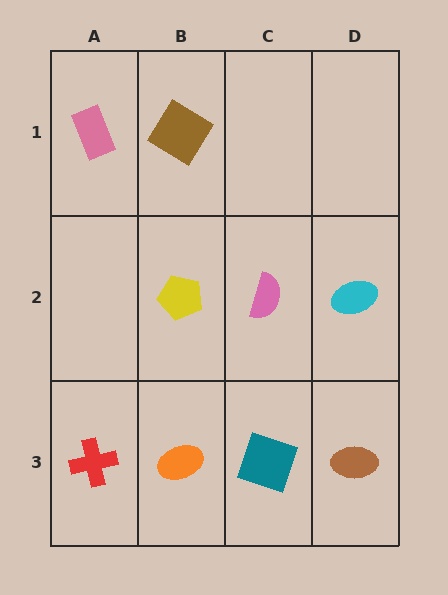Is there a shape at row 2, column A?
No, that cell is empty.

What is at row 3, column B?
An orange ellipse.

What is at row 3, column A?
A red cross.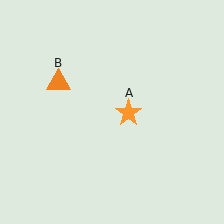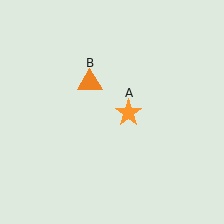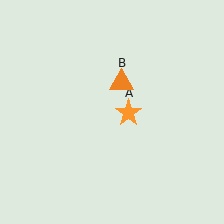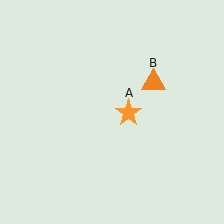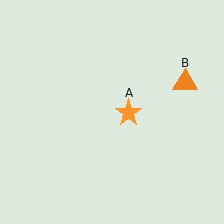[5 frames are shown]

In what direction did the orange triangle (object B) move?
The orange triangle (object B) moved right.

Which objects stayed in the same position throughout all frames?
Orange star (object A) remained stationary.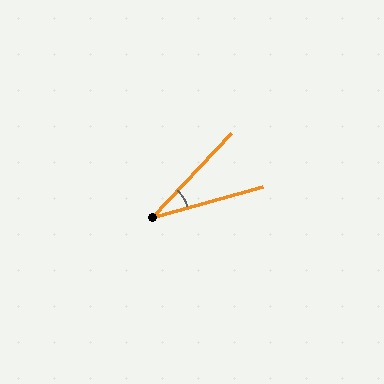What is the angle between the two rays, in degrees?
Approximately 31 degrees.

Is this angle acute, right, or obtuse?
It is acute.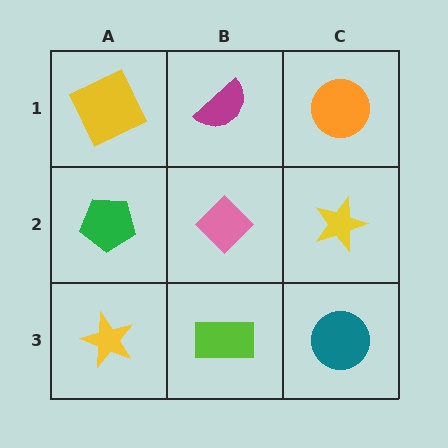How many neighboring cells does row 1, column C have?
2.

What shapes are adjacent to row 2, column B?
A magenta semicircle (row 1, column B), a lime rectangle (row 3, column B), a green pentagon (row 2, column A), a yellow star (row 2, column C).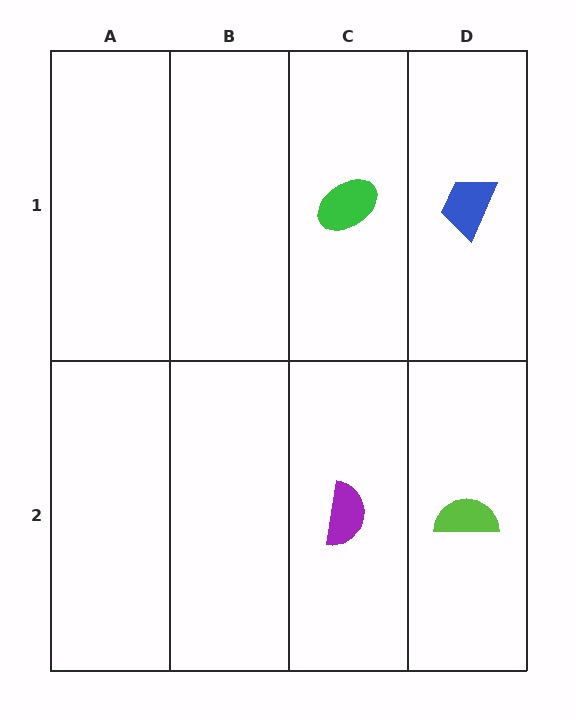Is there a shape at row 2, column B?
No, that cell is empty.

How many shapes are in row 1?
2 shapes.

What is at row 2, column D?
A lime semicircle.